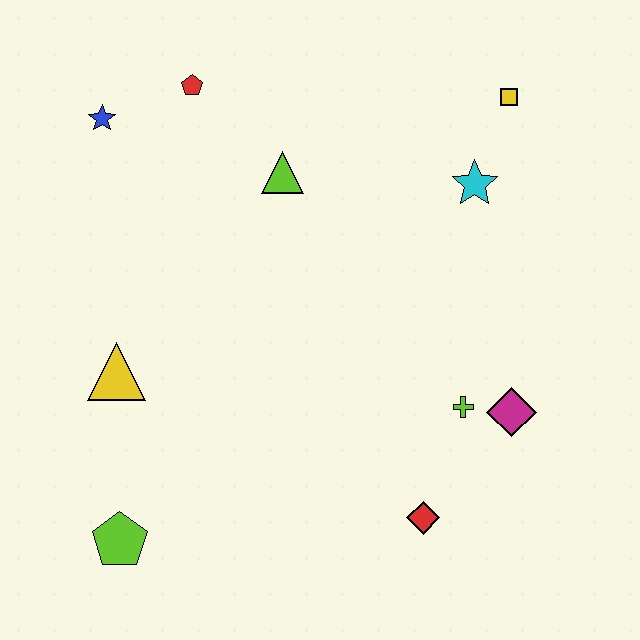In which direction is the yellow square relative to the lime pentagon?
The yellow square is above the lime pentagon.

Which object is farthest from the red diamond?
The blue star is farthest from the red diamond.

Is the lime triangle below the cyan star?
No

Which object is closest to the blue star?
The red pentagon is closest to the blue star.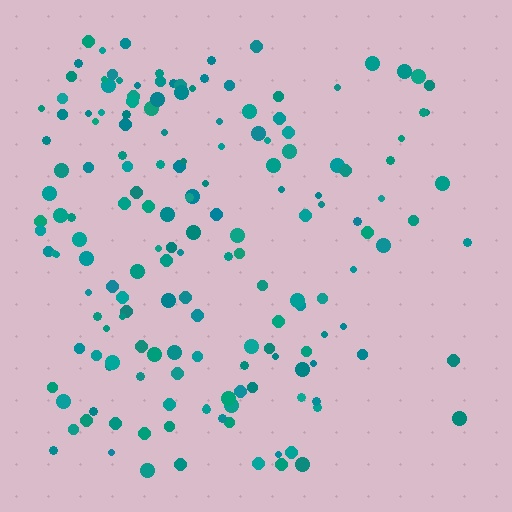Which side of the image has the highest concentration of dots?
The left.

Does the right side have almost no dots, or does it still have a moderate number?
Still a moderate number, just noticeably fewer than the left.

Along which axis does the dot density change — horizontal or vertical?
Horizontal.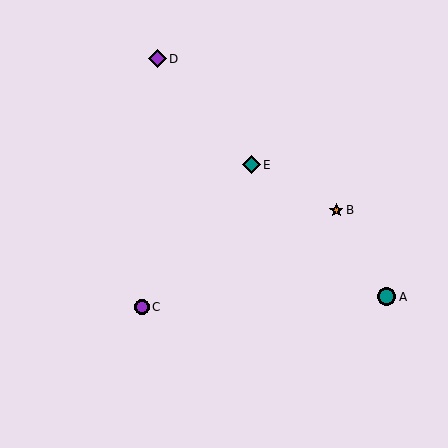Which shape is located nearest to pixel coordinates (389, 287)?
The teal circle (labeled A) at (387, 297) is nearest to that location.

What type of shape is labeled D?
Shape D is a purple diamond.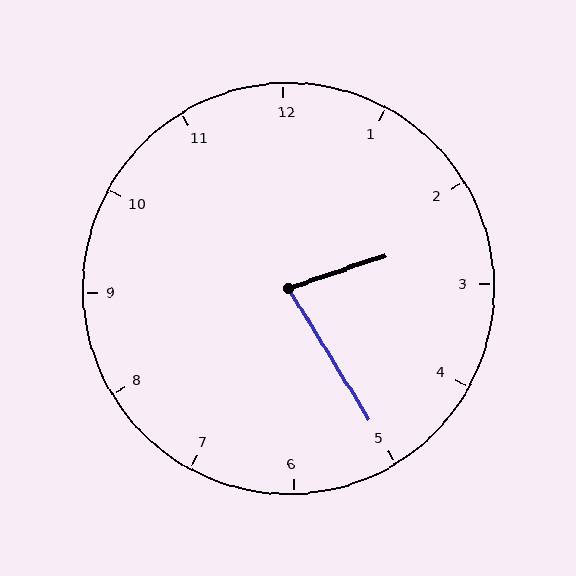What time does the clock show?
2:25.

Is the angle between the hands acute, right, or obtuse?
It is acute.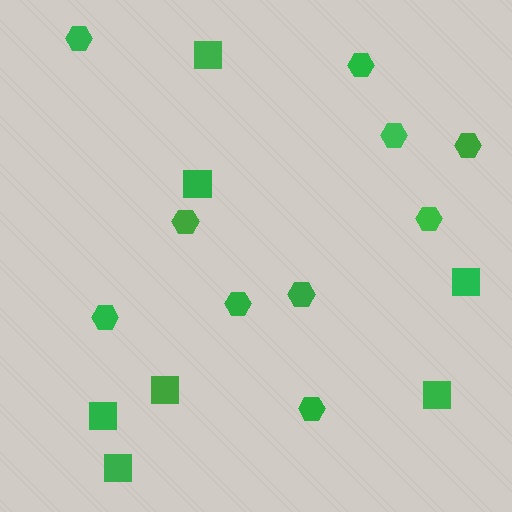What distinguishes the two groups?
There are 2 groups: one group of hexagons (10) and one group of squares (7).